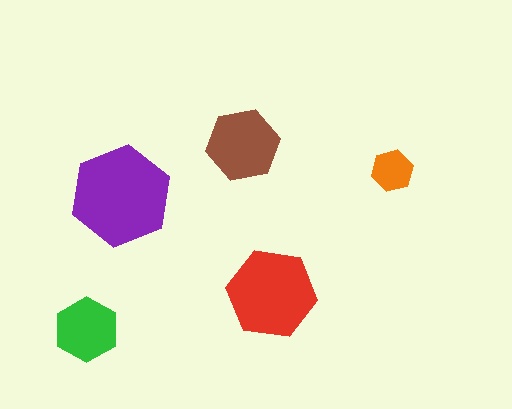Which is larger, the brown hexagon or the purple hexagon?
The purple one.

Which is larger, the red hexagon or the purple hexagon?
The purple one.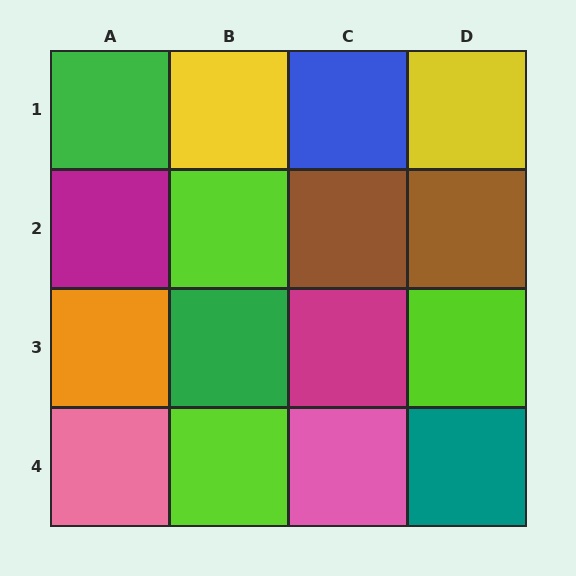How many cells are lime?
3 cells are lime.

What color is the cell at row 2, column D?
Brown.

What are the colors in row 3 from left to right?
Orange, green, magenta, lime.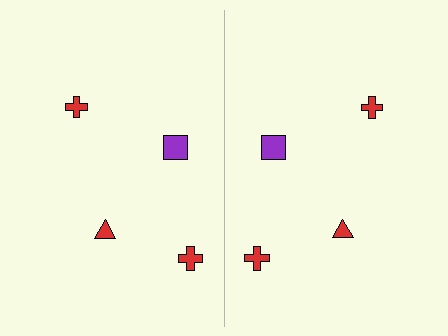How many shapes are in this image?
There are 8 shapes in this image.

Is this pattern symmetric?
Yes, this pattern has bilateral (reflection) symmetry.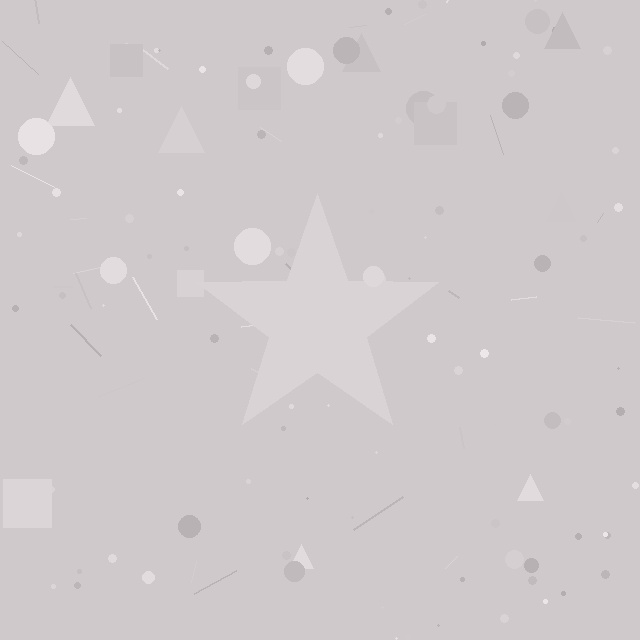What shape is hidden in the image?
A star is hidden in the image.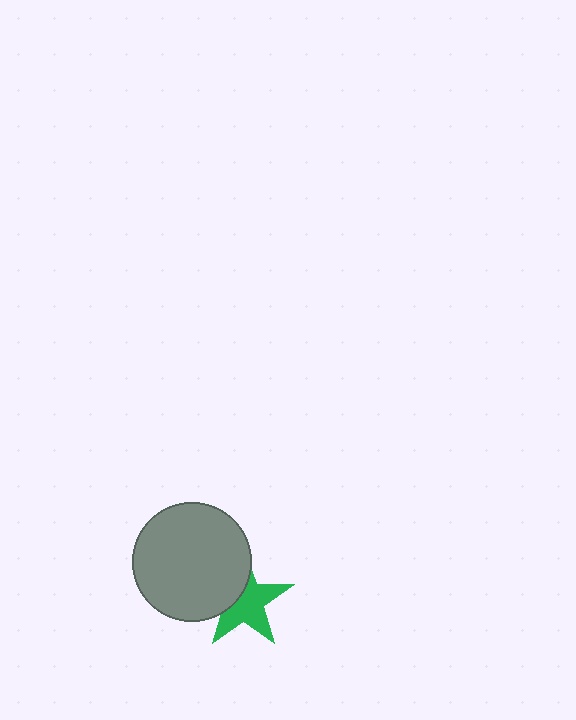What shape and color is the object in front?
The object in front is a gray circle.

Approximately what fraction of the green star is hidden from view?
Roughly 36% of the green star is hidden behind the gray circle.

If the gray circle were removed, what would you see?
You would see the complete green star.